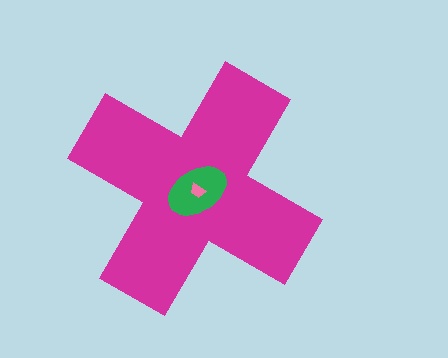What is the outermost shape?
The magenta cross.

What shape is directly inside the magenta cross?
The green ellipse.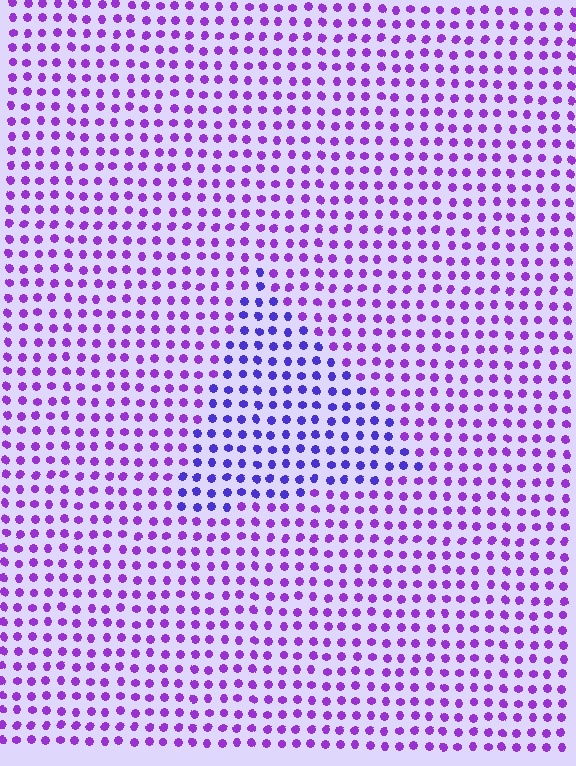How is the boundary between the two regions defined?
The boundary is defined purely by a slight shift in hue (about 30 degrees). Spacing, size, and orientation are identical on both sides.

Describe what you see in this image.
The image is filled with small purple elements in a uniform arrangement. A triangle-shaped region is visible where the elements are tinted to a slightly different hue, forming a subtle color boundary.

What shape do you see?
I see a triangle.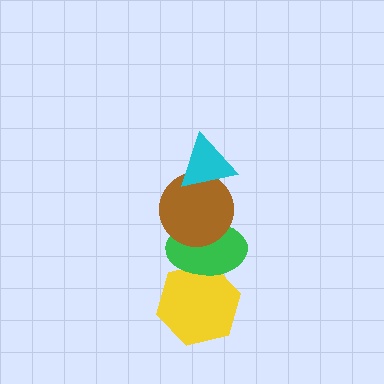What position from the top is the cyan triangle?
The cyan triangle is 1st from the top.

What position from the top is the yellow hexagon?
The yellow hexagon is 4th from the top.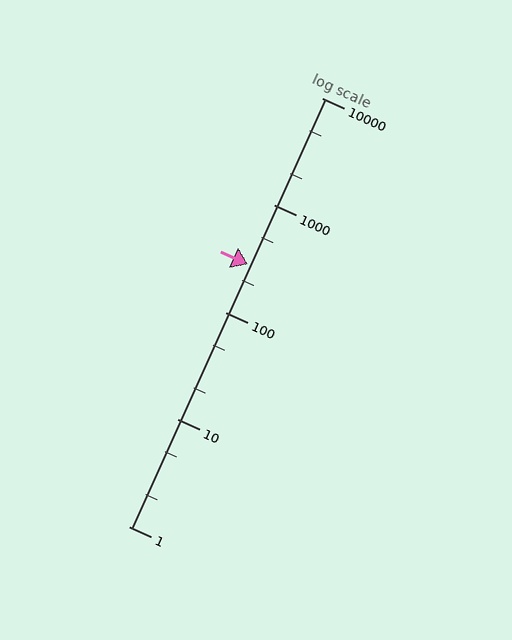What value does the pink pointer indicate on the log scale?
The pointer indicates approximately 280.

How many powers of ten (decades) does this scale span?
The scale spans 4 decades, from 1 to 10000.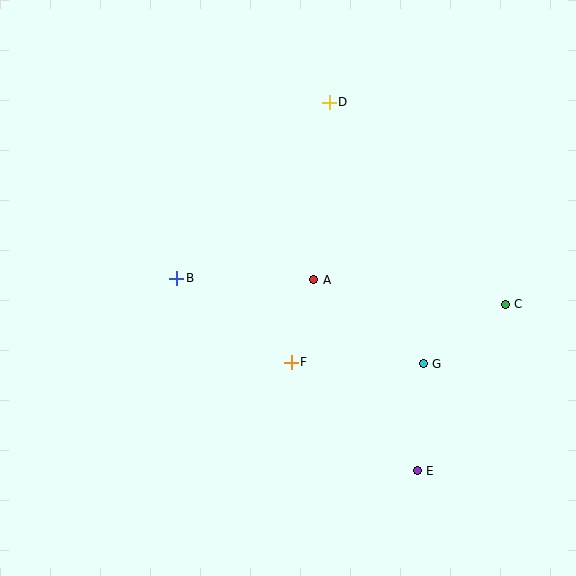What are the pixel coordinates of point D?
Point D is at (329, 102).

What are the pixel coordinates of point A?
Point A is at (314, 280).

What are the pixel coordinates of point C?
Point C is at (505, 304).